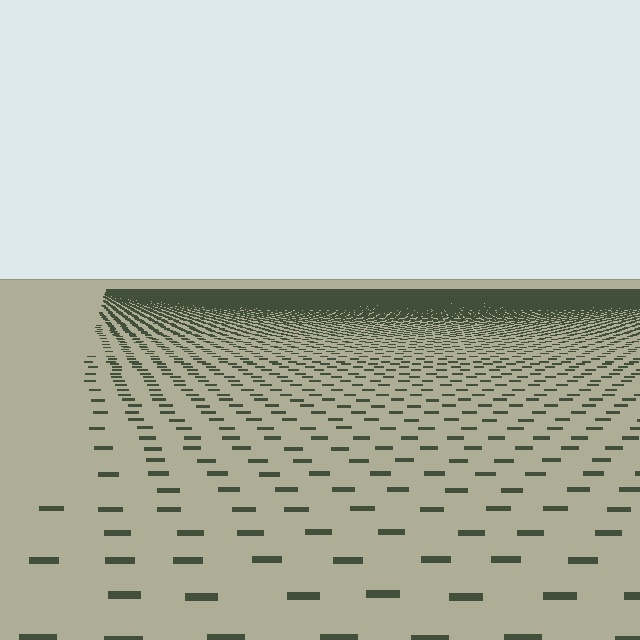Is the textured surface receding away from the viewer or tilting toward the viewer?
The surface is receding away from the viewer. Texture elements get smaller and denser toward the top.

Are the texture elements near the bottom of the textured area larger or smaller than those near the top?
Larger. Near the bottom, elements are closer to the viewer and appear at a bigger on-screen size.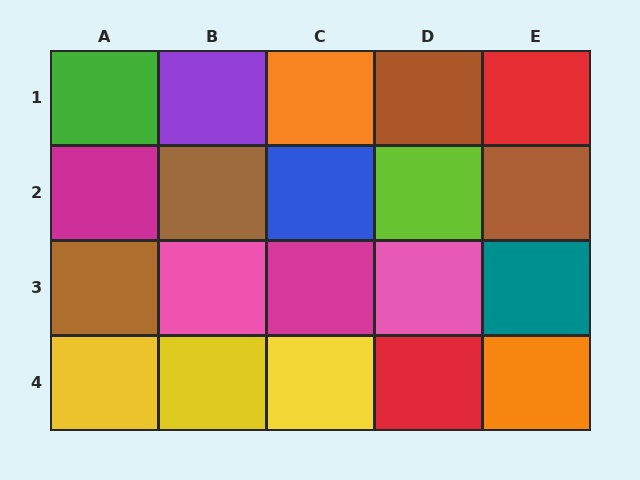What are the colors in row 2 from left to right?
Magenta, brown, blue, lime, brown.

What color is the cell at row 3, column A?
Brown.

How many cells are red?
2 cells are red.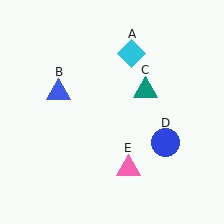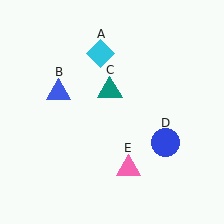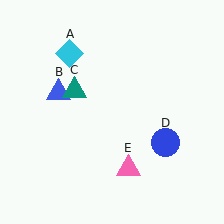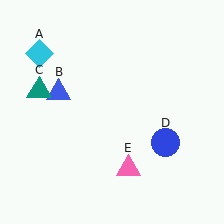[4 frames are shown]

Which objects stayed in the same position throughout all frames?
Blue triangle (object B) and blue circle (object D) and pink triangle (object E) remained stationary.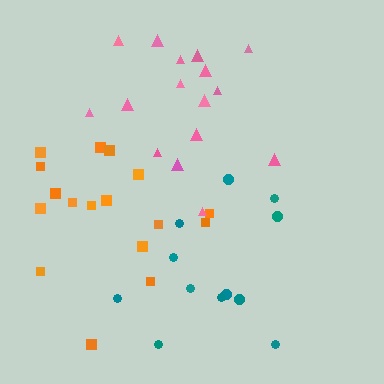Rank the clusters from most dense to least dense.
pink, teal, orange.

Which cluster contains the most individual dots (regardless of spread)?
Orange (17).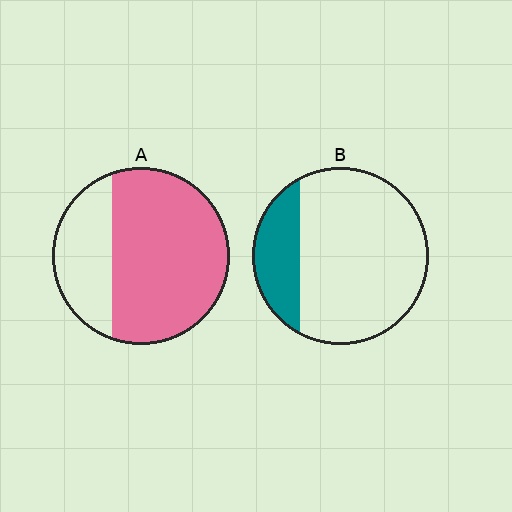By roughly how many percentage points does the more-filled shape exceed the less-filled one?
By roughly 50 percentage points (A over B).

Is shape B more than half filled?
No.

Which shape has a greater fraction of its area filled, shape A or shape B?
Shape A.